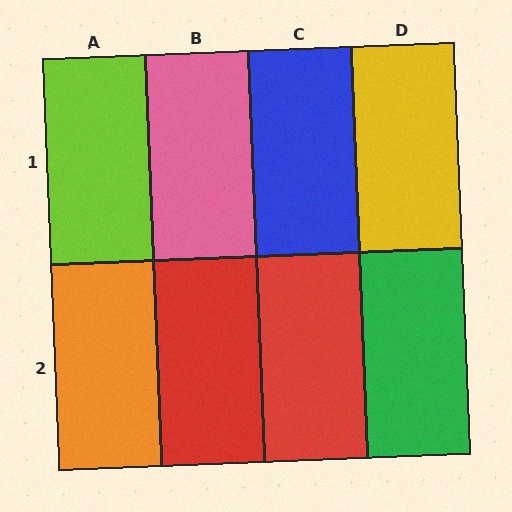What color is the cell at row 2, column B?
Red.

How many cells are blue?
1 cell is blue.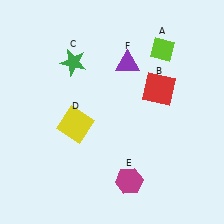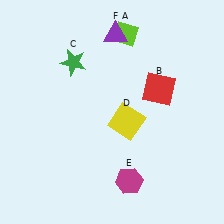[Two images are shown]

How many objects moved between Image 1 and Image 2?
3 objects moved between the two images.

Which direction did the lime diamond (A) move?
The lime diamond (A) moved left.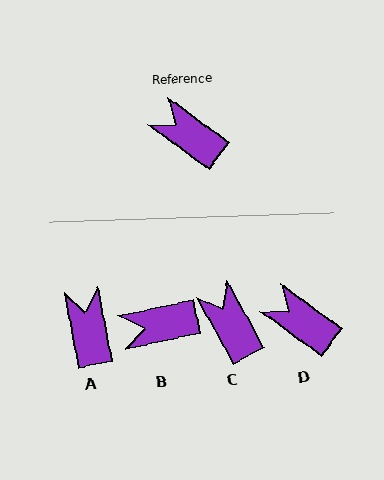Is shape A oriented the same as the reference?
No, it is off by about 43 degrees.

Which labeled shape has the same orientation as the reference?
D.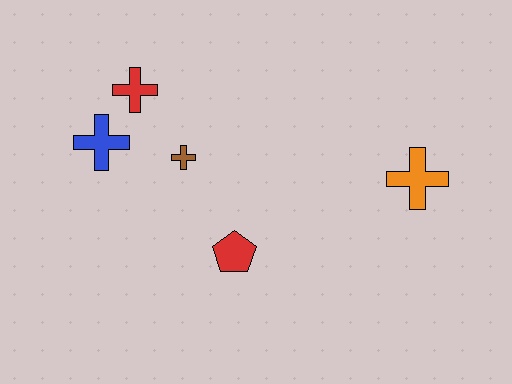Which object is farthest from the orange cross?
The blue cross is farthest from the orange cross.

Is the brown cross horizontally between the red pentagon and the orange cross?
No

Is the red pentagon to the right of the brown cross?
Yes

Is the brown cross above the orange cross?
Yes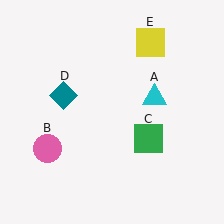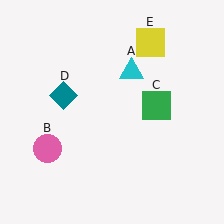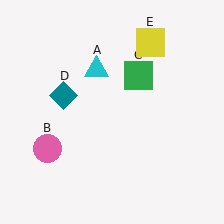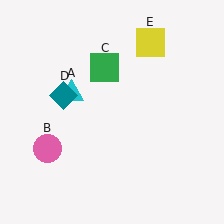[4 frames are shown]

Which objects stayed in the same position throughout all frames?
Pink circle (object B) and teal diamond (object D) and yellow square (object E) remained stationary.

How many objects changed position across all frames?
2 objects changed position: cyan triangle (object A), green square (object C).